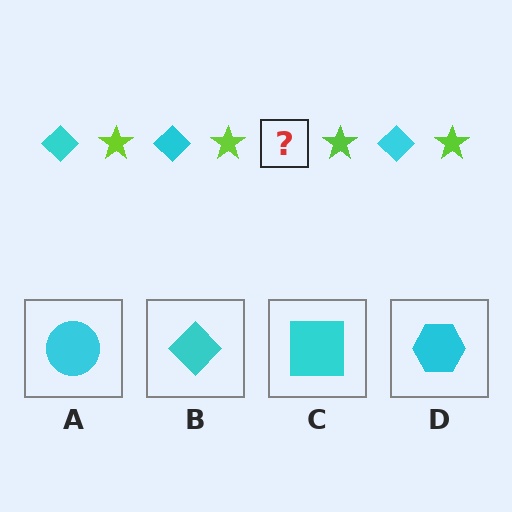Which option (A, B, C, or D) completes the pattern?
B.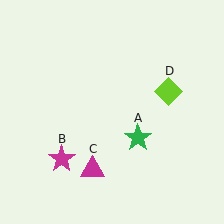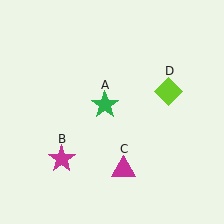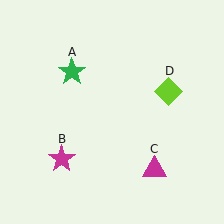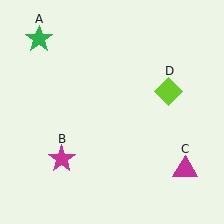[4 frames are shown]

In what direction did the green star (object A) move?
The green star (object A) moved up and to the left.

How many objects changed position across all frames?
2 objects changed position: green star (object A), magenta triangle (object C).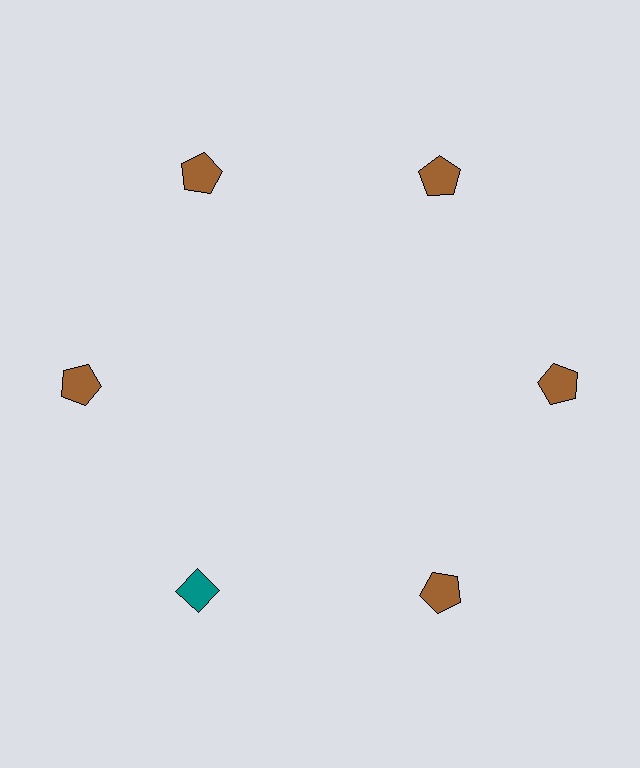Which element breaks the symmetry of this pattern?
The teal diamond at roughly the 7 o'clock position breaks the symmetry. All other shapes are brown pentagons.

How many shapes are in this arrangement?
There are 6 shapes arranged in a ring pattern.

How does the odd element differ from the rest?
It differs in both color (teal instead of brown) and shape (diamond instead of pentagon).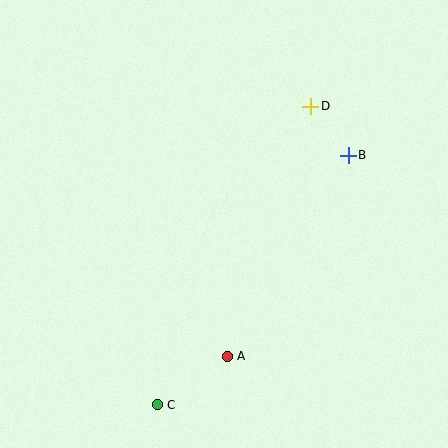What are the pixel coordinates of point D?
Point D is at (311, 106).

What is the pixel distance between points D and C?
The distance between D and C is 336 pixels.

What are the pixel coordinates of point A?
Point A is at (227, 356).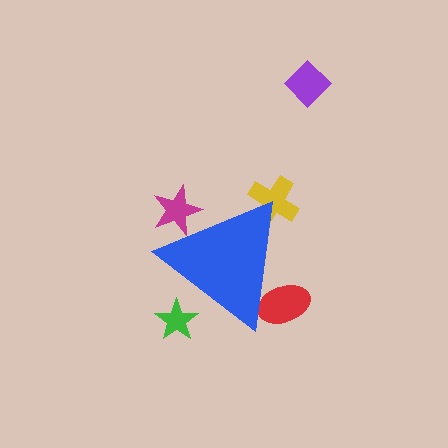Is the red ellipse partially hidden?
Yes, the red ellipse is partially hidden behind the blue triangle.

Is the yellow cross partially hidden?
Yes, the yellow cross is partially hidden behind the blue triangle.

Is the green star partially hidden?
Yes, the green star is partially hidden behind the blue triangle.